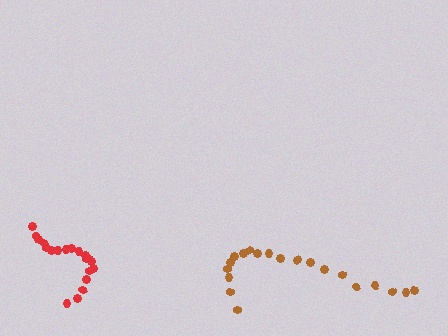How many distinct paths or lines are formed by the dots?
There are 2 distinct paths.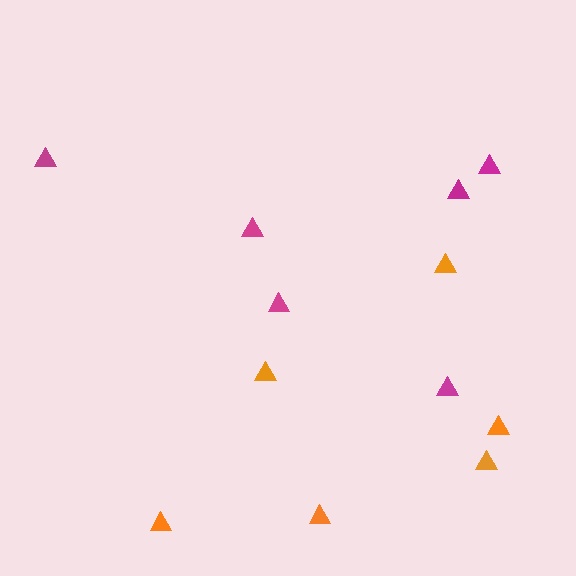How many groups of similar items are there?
There are 2 groups: one group of magenta triangles (6) and one group of orange triangles (6).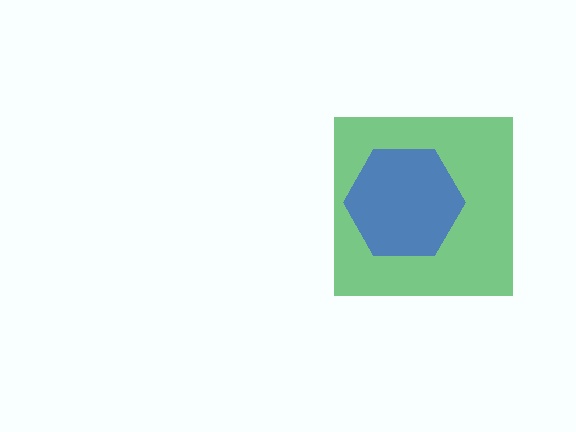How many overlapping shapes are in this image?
There are 2 overlapping shapes in the image.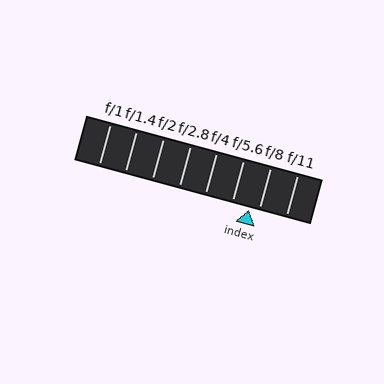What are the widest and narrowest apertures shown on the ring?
The widest aperture shown is f/1 and the narrowest is f/11.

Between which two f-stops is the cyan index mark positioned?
The index mark is between f/5.6 and f/8.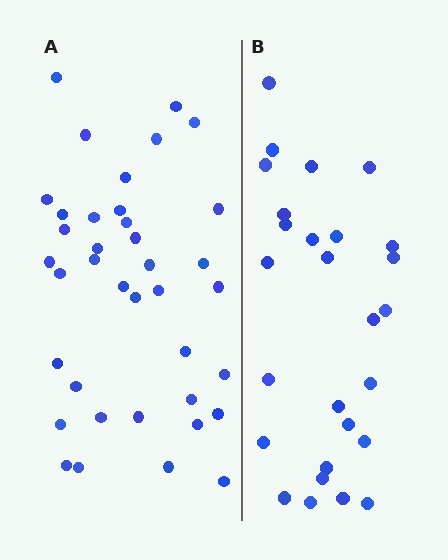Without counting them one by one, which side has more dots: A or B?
Region A (the left region) has more dots.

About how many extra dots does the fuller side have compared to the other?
Region A has roughly 12 or so more dots than region B.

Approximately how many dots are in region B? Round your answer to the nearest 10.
About 30 dots. (The exact count is 27, which rounds to 30.)